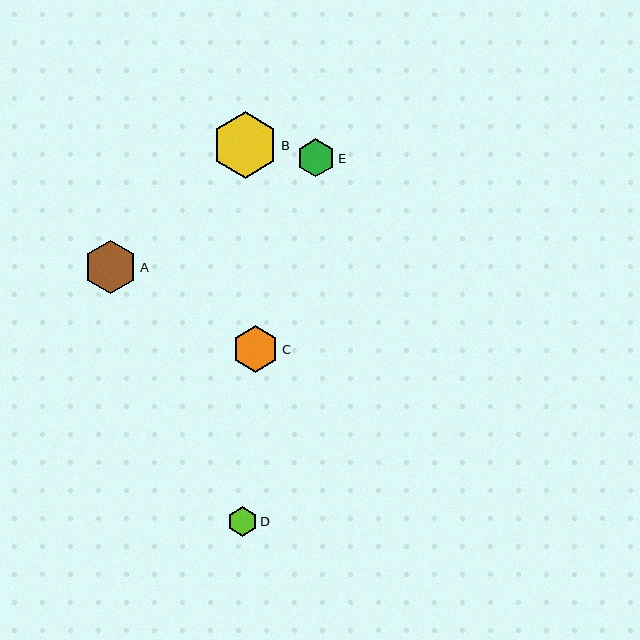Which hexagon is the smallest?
Hexagon D is the smallest with a size of approximately 29 pixels.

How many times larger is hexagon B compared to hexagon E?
Hexagon B is approximately 1.7 times the size of hexagon E.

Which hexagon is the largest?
Hexagon B is the largest with a size of approximately 66 pixels.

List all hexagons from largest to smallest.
From largest to smallest: B, A, C, E, D.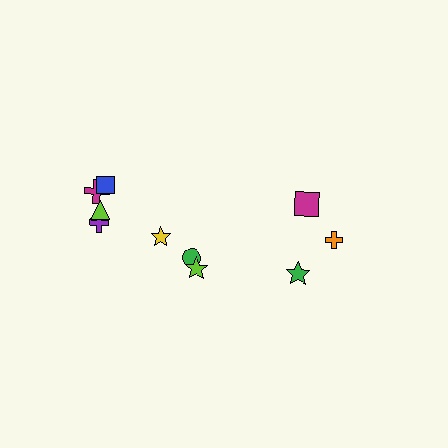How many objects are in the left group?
There are 7 objects.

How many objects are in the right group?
There are 3 objects.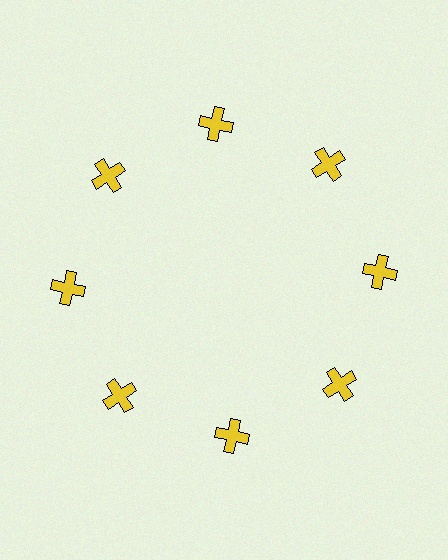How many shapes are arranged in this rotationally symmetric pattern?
There are 8 shapes, arranged in 8 groups of 1.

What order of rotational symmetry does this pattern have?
This pattern has 8-fold rotational symmetry.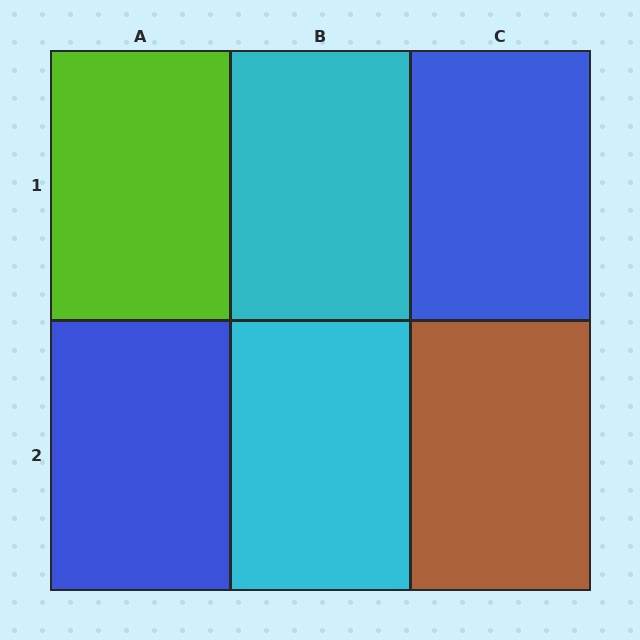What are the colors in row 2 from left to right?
Blue, cyan, brown.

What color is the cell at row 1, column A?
Lime.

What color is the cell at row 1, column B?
Cyan.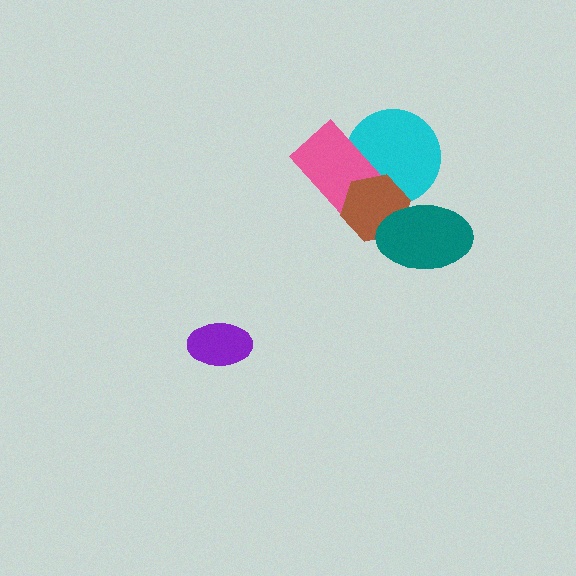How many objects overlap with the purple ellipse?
0 objects overlap with the purple ellipse.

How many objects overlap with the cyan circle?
3 objects overlap with the cyan circle.